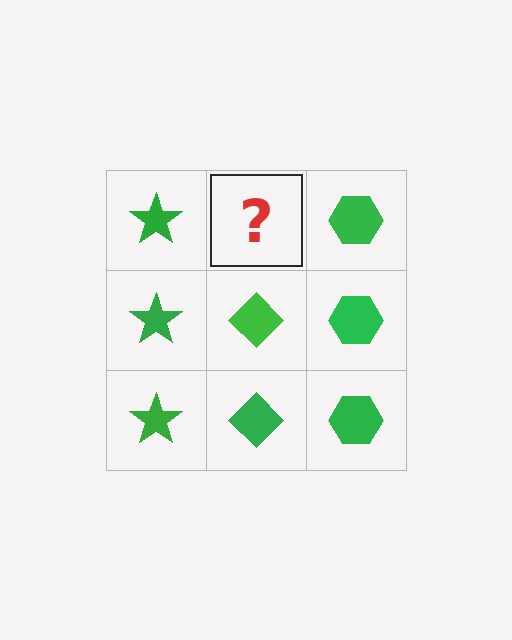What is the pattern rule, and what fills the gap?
The rule is that each column has a consistent shape. The gap should be filled with a green diamond.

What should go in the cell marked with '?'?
The missing cell should contain a green diamond.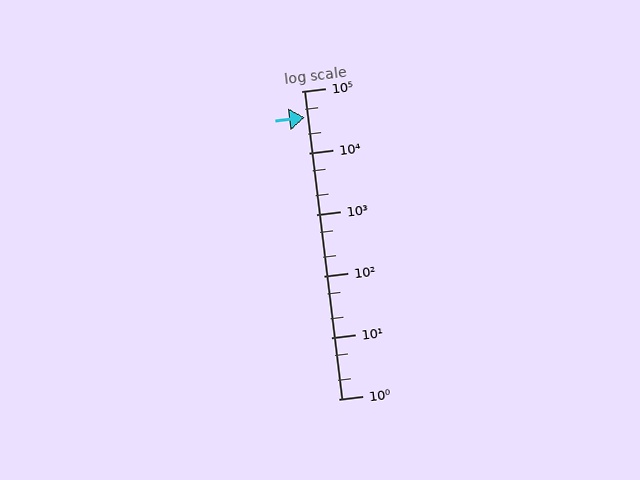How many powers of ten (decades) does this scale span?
The scale spans 5 decades, from 1 to 100000.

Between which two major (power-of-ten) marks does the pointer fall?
The pointer is between 10000 and 100000.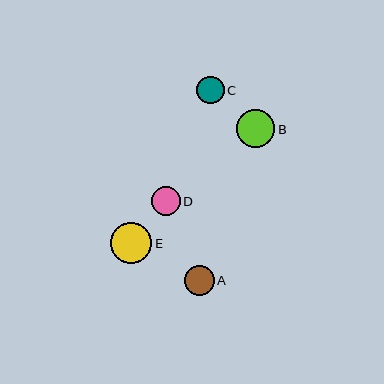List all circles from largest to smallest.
From largest to smallest: E, B, A, D, C.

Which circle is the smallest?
Circle C is the smallest with a size of approximately 27 pixels.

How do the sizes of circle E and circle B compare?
Circle E and circle B are approximately the same size.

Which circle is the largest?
Circle E is the largest with a size of approximately 41 pixels.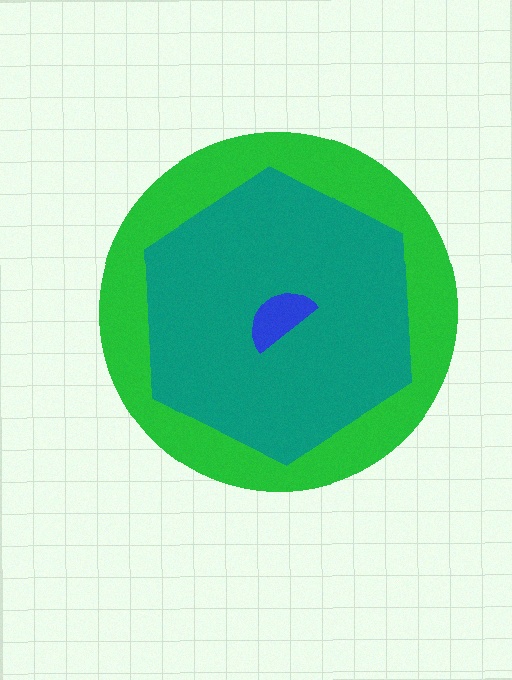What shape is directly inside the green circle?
The teal hexagon.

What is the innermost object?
The blue semicircle.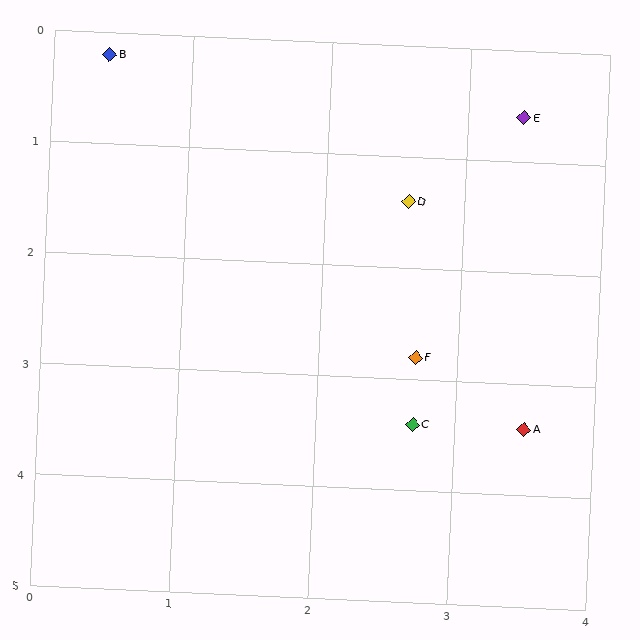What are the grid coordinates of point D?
Point D is at approximately (2.6, 1.4).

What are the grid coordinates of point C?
Point C is at approximately (2.7, 3.4).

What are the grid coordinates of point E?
Point E is at approximately (3.4, 0.6).